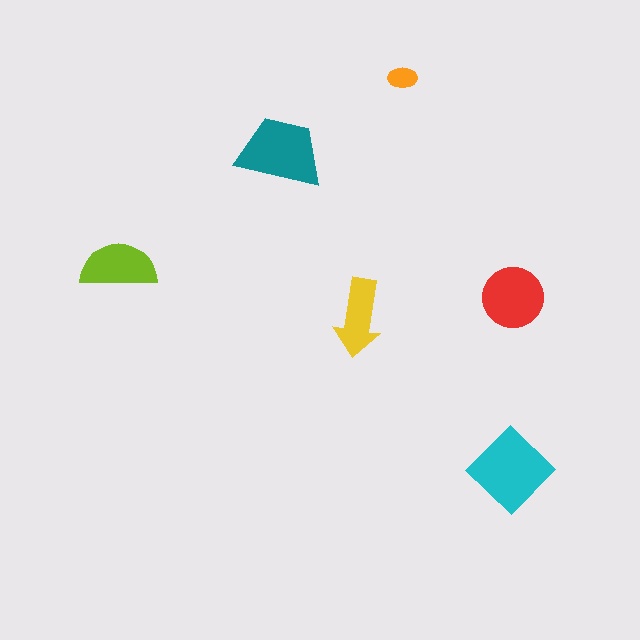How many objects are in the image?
There are 6 objects in the image.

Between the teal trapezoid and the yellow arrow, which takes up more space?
The teal trapezoid.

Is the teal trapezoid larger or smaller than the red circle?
Larger.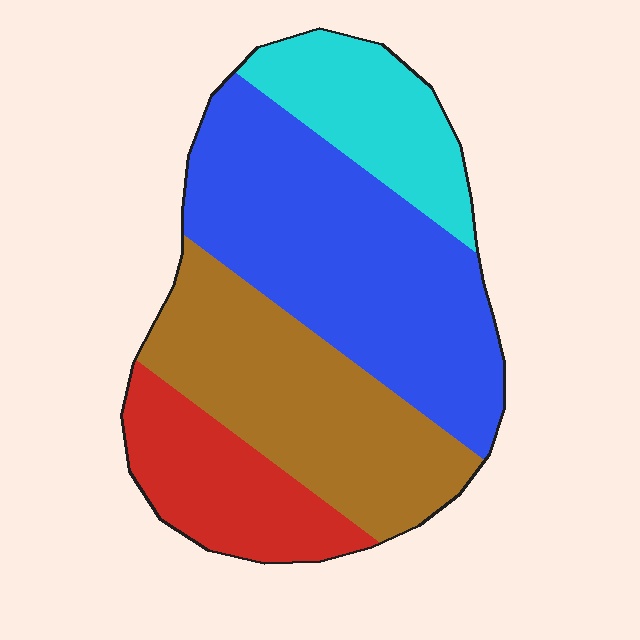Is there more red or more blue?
Blue.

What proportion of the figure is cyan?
Cyan takes up about one sixth (1/6) of the figure.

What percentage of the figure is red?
Red takes up less than a sixth of the figure.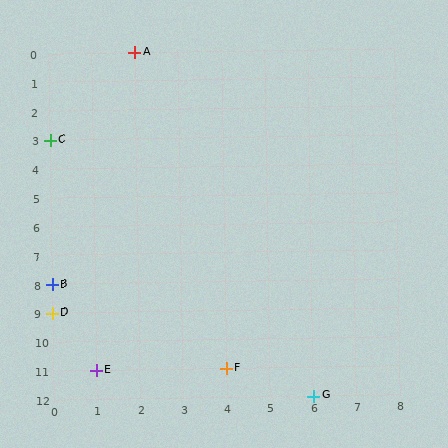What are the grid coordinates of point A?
Point A is at grid coordinates (2, 0).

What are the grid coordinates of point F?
Point F is at grid coordinates (4, 11).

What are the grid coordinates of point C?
Point C is at grid coordinates (0, 3).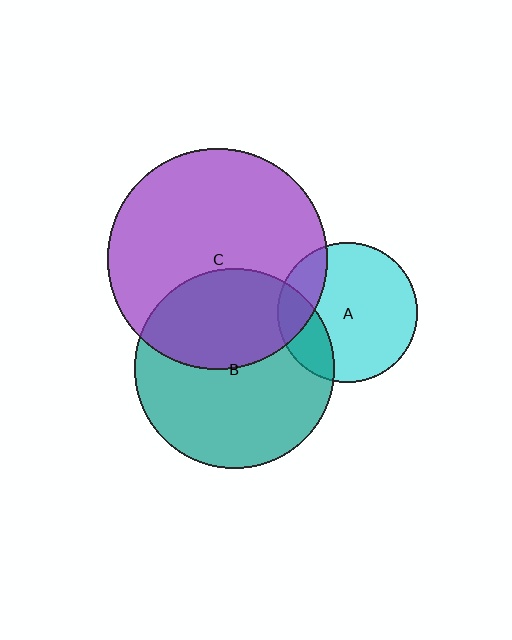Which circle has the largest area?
Circle C (purple).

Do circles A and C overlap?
Yes.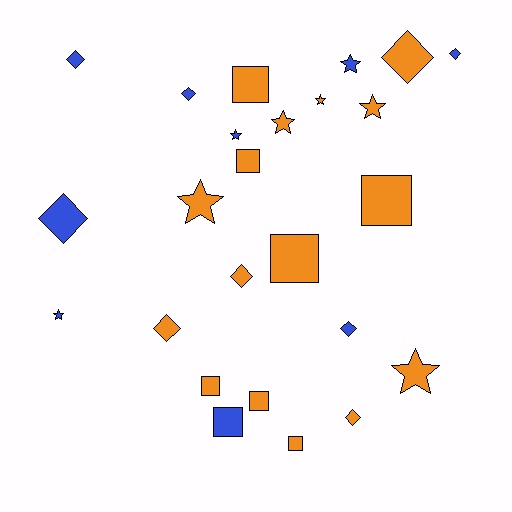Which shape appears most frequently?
Diamond, with 9 objects.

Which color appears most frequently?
Orange, with 16 objects.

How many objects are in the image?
There are 25 objects.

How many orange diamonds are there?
There are 4 orange diamonds.